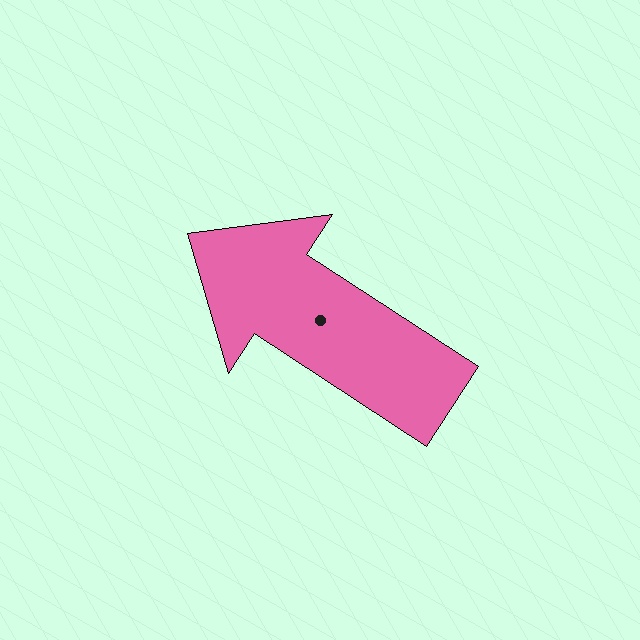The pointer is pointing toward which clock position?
Roughly 10 o'clock.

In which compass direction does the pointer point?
Northwest.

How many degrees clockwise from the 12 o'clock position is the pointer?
Approximately 303 degrees.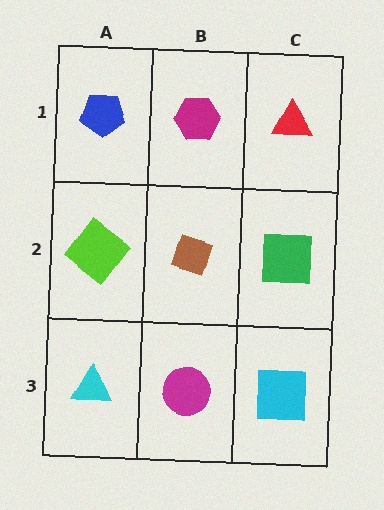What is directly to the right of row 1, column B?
A red triangle.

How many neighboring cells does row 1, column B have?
3.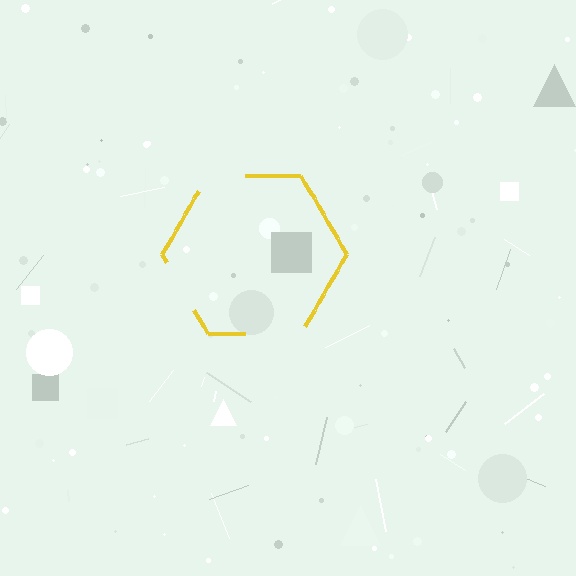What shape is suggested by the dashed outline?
The dashed outline suggests a hexagon.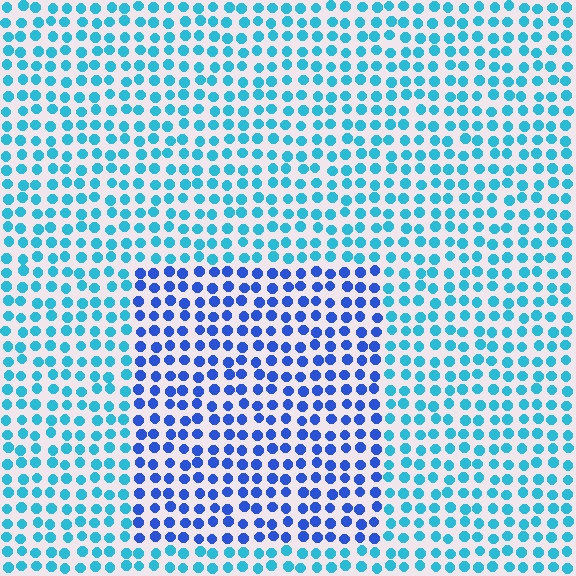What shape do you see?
I see a rectangle.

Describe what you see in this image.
The image is filled with small cyan elements in a uniform arrangement. A rectangle-shaped region is visible where the elements are tinted to a slightly different hue, forming a subtle color boundary.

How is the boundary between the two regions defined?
The boundary is defined purely by a slight shift in hue (about 37 degrees). Spacing, size, and orientation are identical on both sides.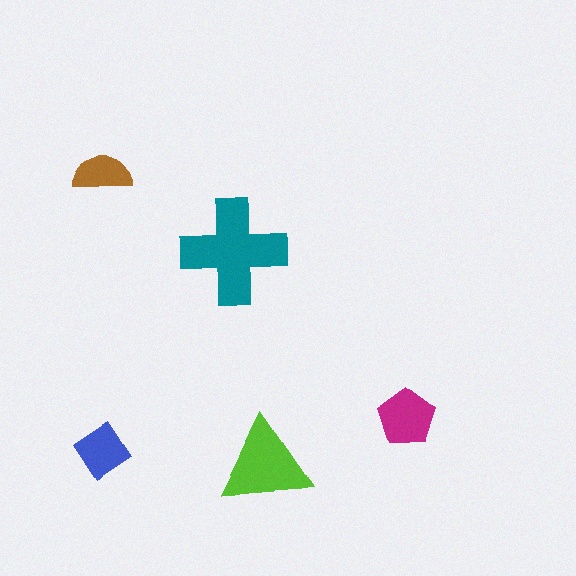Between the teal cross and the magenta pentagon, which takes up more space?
The teal cross.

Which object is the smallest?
The brown semicircle.